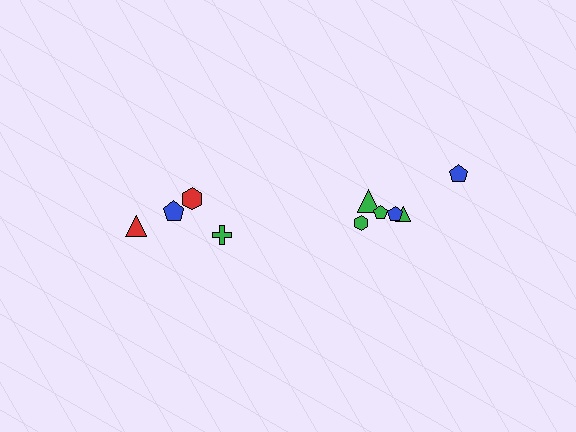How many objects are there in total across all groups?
There are 10 objects.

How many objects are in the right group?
There are 6 objects.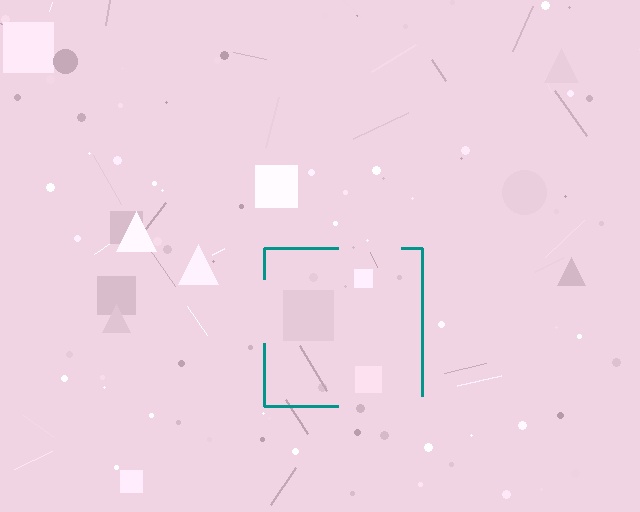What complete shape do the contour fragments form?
The contour fragments form a square.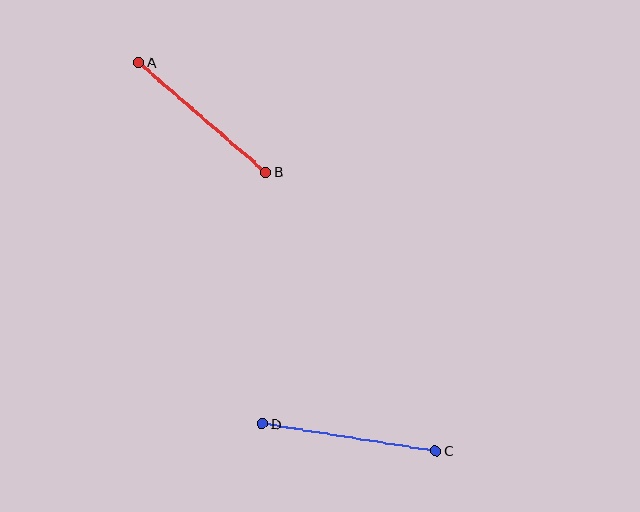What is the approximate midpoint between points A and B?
The midpoint is at approximately (202, 117) pixels.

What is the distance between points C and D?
The distance is approximately 175 pixels.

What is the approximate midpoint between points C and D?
The midpoint is at approximately (349, 437) pixels.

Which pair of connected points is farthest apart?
Points C and D are farthest apart.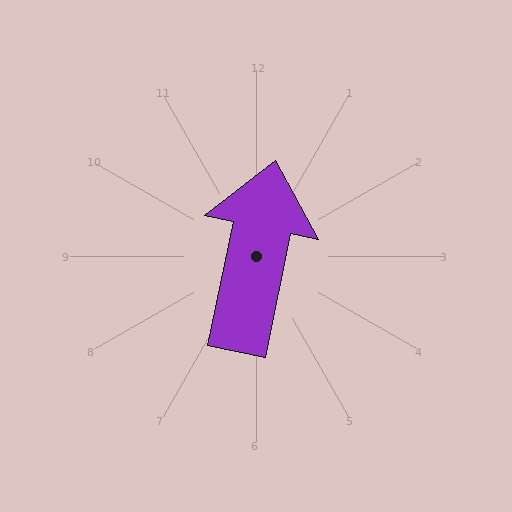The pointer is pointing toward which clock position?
Roughly 12 o'clock.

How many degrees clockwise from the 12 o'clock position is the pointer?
Approximately 12 degrees.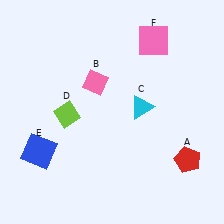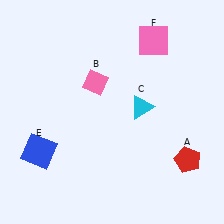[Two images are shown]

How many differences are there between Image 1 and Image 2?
There is 1 difference between the two images.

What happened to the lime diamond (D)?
The lime diamond (D) was removed in Image 2. It was in the bottom-left area of Image 1.